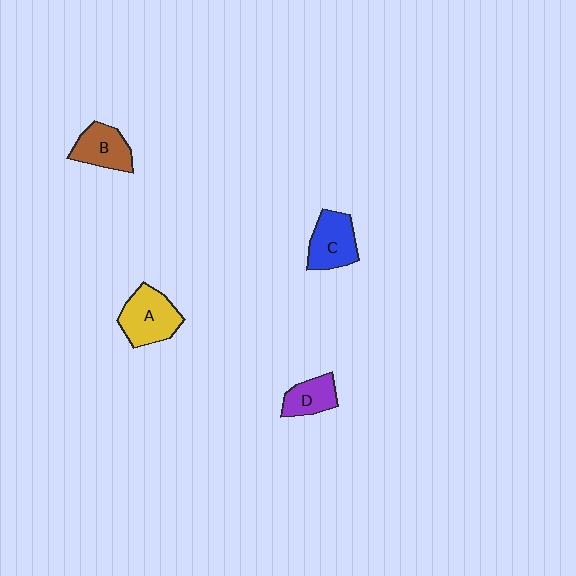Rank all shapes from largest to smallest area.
From largest to smallest: A (yellow), C (blue), B (brown), D (purple).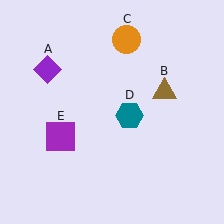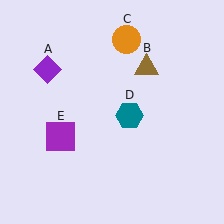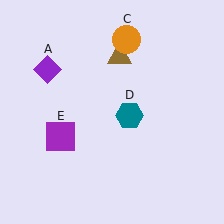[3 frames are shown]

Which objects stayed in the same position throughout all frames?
Purple diamond (object A) and orange circle (object C) and teal hexagon (object D) and purple square (object E) remained stationary.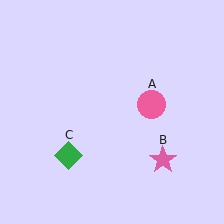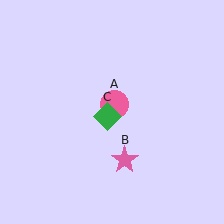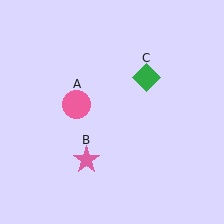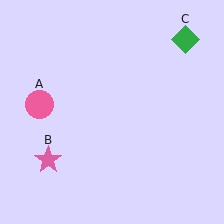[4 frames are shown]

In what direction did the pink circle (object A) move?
The pink circle (object A) moved left.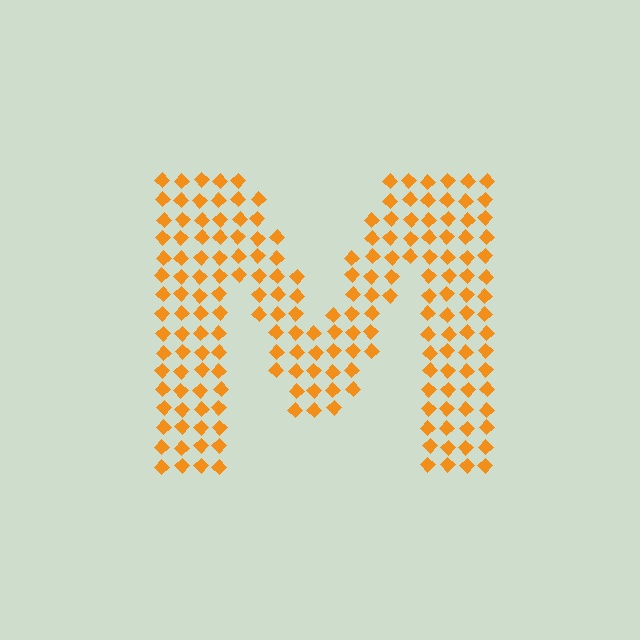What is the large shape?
The large shape is the letter M.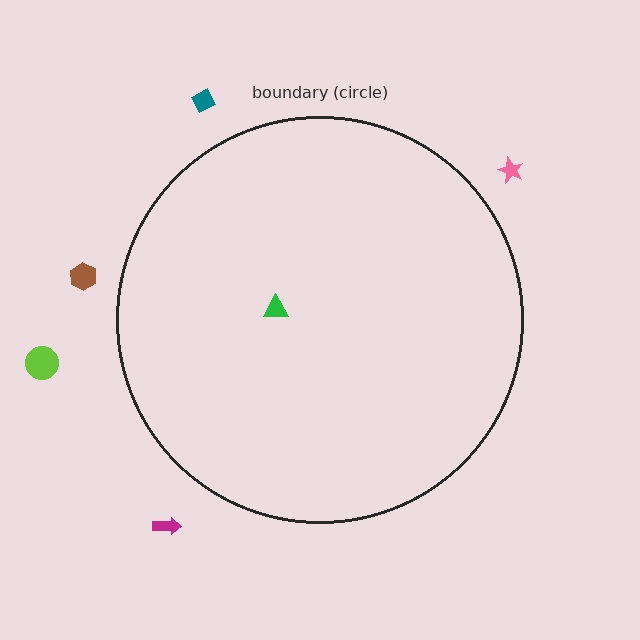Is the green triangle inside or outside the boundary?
Inside.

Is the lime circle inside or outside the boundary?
Outside.